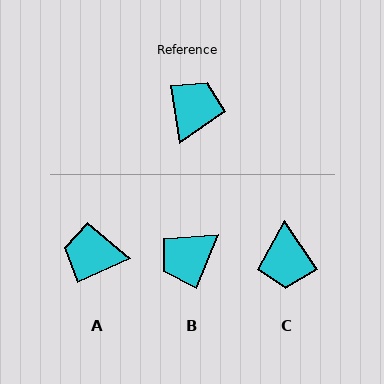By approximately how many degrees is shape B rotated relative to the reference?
Approximately 149 degrees counter-clockwise.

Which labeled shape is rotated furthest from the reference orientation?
C, about 155 degrees away.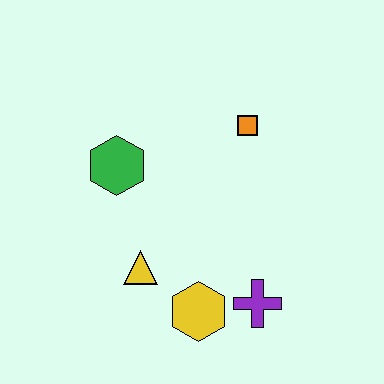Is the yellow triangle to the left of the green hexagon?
No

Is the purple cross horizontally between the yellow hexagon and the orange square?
No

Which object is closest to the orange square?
The green hexagon is closest to the orange square.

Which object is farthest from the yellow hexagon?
The orange square is farthest from the yellow hexagon.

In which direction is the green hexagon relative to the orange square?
The green hexagon is to the left of the orange square.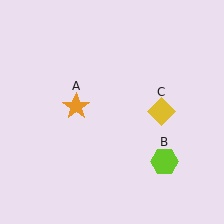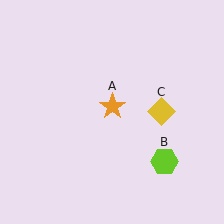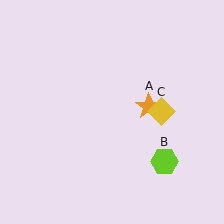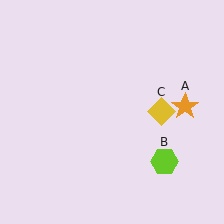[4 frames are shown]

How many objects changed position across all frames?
1 object changed position: orange star (object A).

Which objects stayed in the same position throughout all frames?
Lime hexagon (object B) and yellow diamond (object C) remained stationary.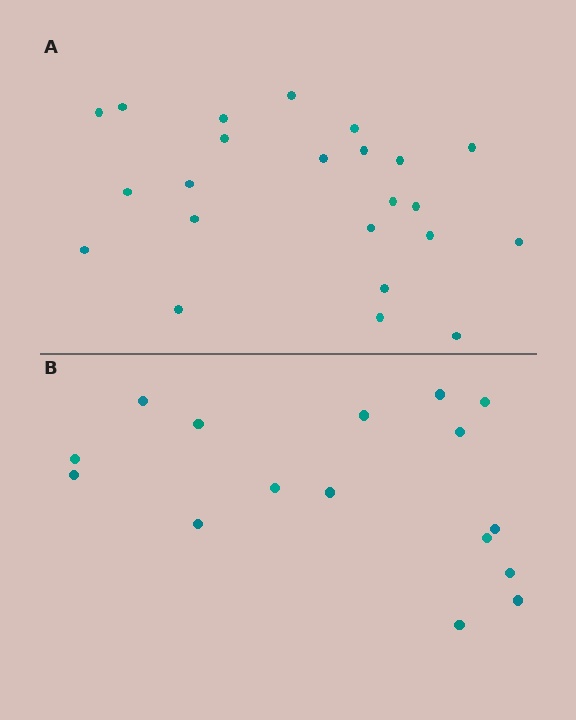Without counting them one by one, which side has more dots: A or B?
Region A (the top region) has more dots.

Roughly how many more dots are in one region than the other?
Region A has roughly 8 or so more dots than region B.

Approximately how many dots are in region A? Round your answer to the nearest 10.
About 20 dots. (The exact count is 23, which rounds to 20.)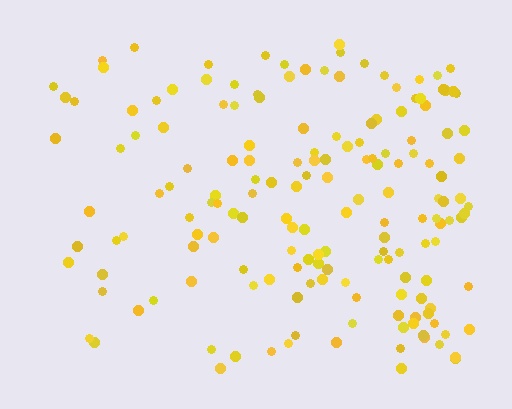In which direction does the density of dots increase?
From left to right, with the right side densest.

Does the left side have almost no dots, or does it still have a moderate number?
Still a moderate number, just noticeably fewer than the right.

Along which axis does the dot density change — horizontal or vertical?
Horizontal.